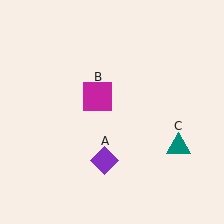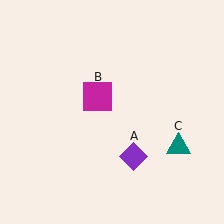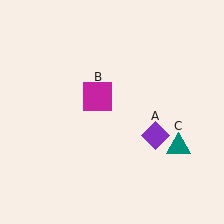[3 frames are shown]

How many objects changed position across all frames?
1 object changed position: purple diamond (object A).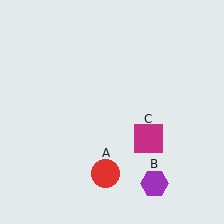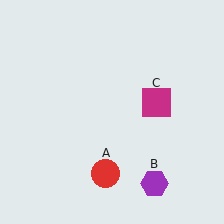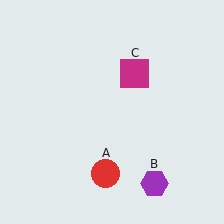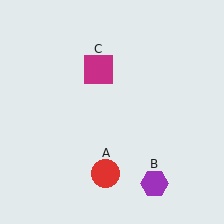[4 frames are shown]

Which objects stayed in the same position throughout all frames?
Red circle (object A) and purple hexagon (object B) remained stationary.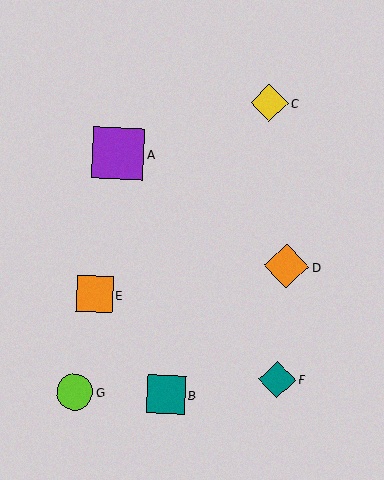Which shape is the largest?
The purple square (labeled A) is the largest.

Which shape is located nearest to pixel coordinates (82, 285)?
The orange square (labeled E) at (95, 294) is nearest to that location.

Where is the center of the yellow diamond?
The center of the yellow diamond is at (269, 103).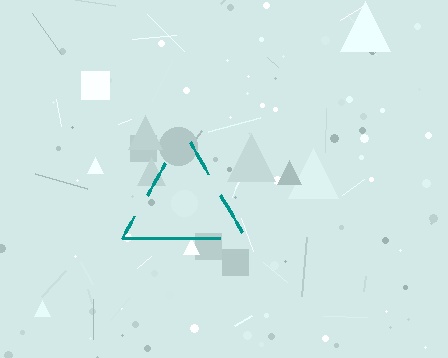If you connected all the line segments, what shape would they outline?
They would outline a triangle.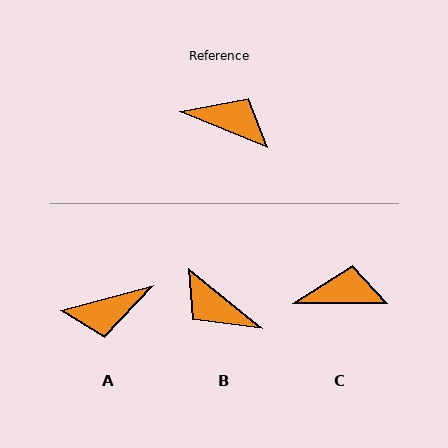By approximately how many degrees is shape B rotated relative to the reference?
Approximately 163 degrees counter-clockwise.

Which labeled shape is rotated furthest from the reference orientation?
B, about 163 degrees away.